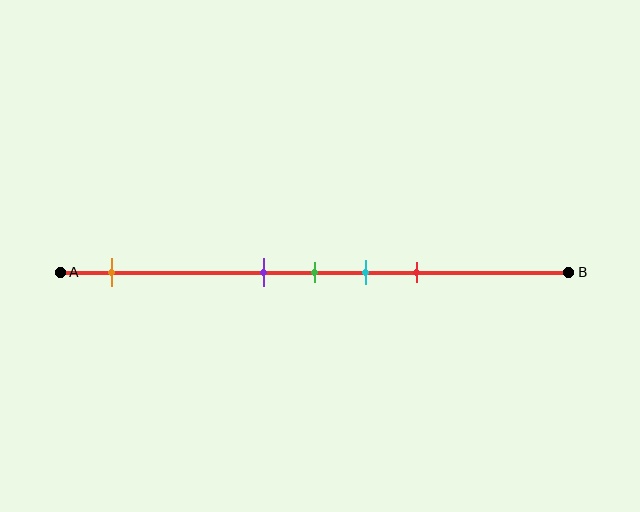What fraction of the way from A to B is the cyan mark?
The cyan mark is approximately 60% (0.6) of the way from A to B.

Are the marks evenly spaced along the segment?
No, the marks are not evenly spaced.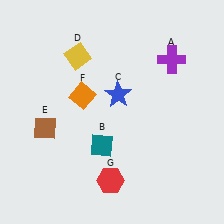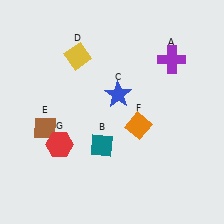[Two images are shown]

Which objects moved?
The objects that moved are: the orange diamond (F), the red hexagon (G).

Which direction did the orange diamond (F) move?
The orange diamond (F) moved right.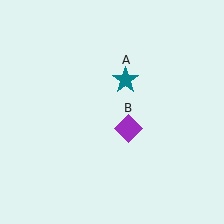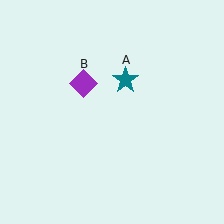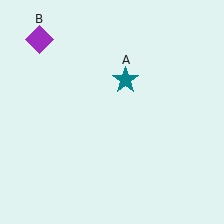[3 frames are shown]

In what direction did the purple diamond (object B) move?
The purple diamond (object B) moved up and to the left.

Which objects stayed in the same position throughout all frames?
Teal star (object A) remained stationary.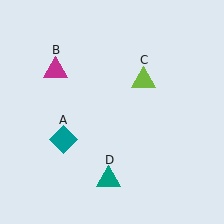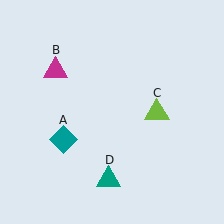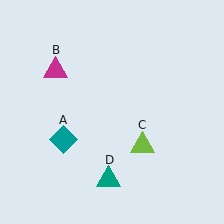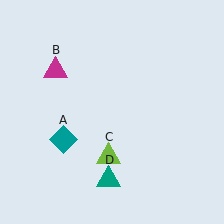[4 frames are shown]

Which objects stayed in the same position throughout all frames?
Teal diamond (object A) and magenta triangle (object B) and teal triangle (object D) remained stationary.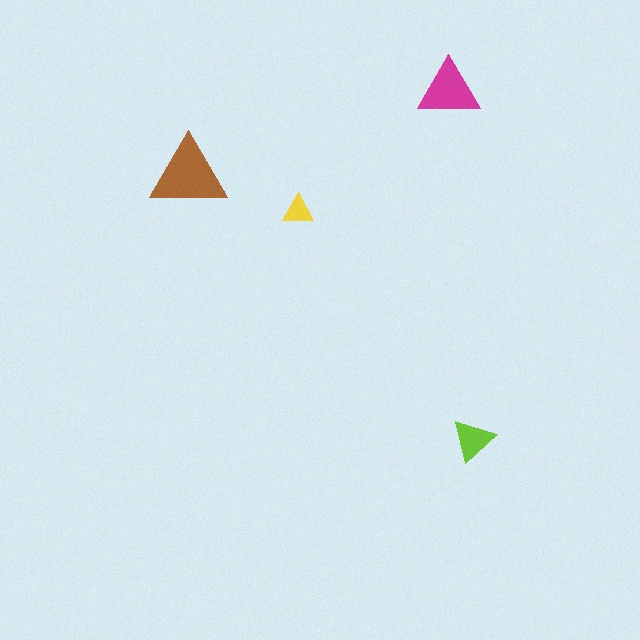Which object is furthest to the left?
The brown triangle is leftmost.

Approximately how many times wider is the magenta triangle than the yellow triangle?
About 2 times wider.